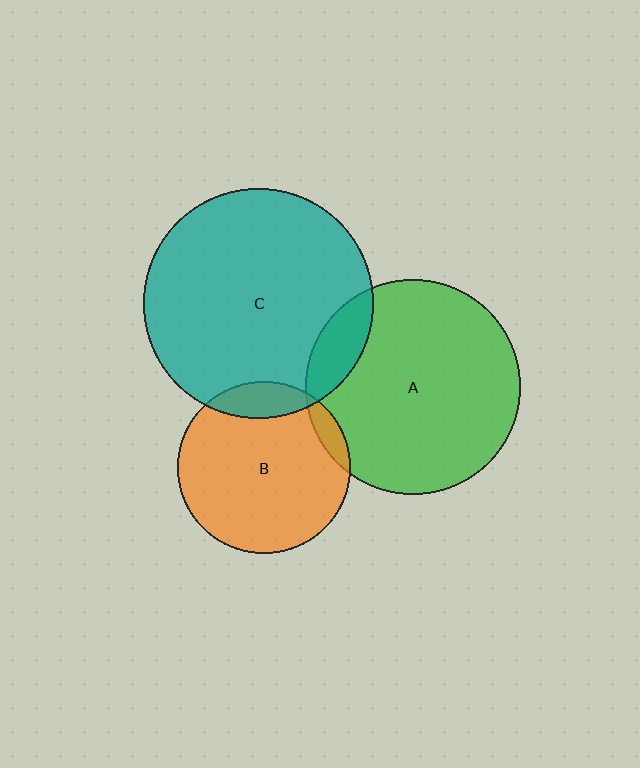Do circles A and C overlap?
Yes.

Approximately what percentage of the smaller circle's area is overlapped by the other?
Approximately 10%.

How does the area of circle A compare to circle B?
Approximately 1.6 times.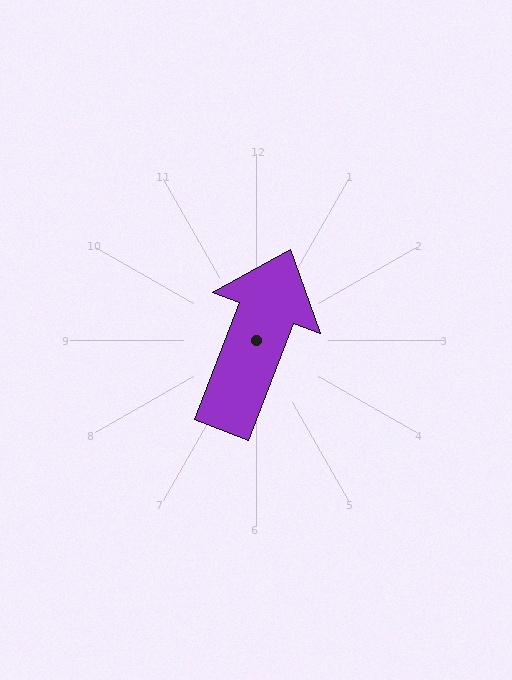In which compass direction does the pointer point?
North.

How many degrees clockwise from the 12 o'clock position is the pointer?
Approximately 21 degrees.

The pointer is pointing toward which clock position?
Roughly 1 o'clock.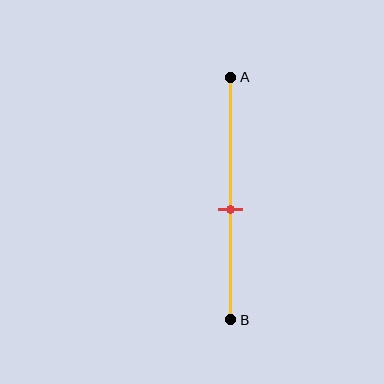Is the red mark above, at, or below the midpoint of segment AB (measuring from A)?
The red mark is below the midpoint of segment AB.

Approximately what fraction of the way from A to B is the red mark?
The red mark is approximately 55% of the way from A to B.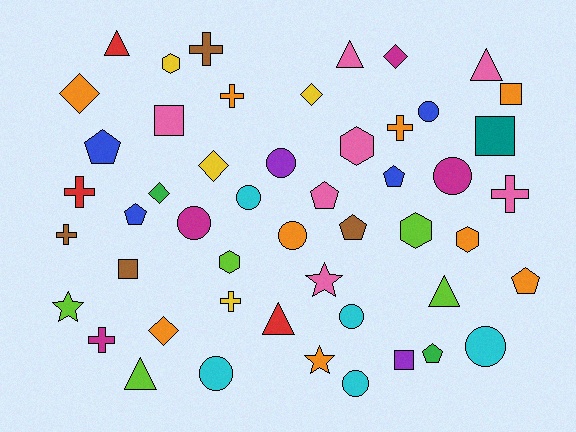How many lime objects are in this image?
There are 5 lime objects.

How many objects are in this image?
There are 50 objects.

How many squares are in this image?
There are 5 squares.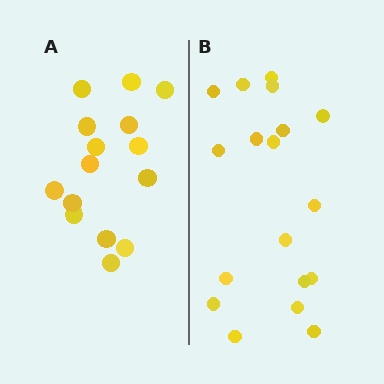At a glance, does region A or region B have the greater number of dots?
Region B (the right region) has more dots.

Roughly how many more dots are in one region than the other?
Region B has just a few more — roughly 2 or 3 more dots than region A.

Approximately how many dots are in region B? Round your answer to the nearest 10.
About 20 dots. (The exact count is 18, which rounds to 20.)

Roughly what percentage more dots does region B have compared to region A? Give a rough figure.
About 20% more.